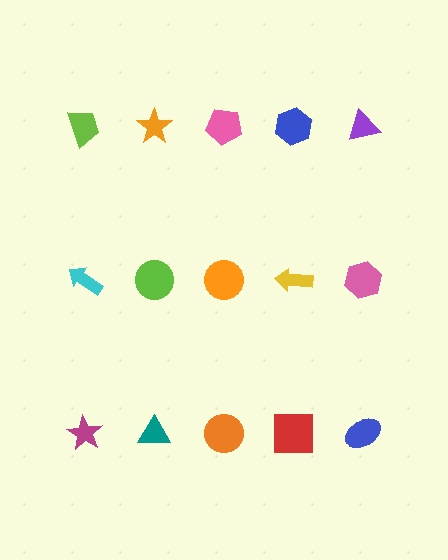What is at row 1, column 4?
A blue hexagon.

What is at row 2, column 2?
A lime circle.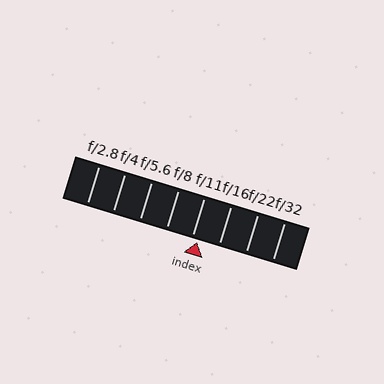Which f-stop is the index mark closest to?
The index mark is closest to f/11.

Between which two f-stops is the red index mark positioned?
The index mark is between f/11 and f/16.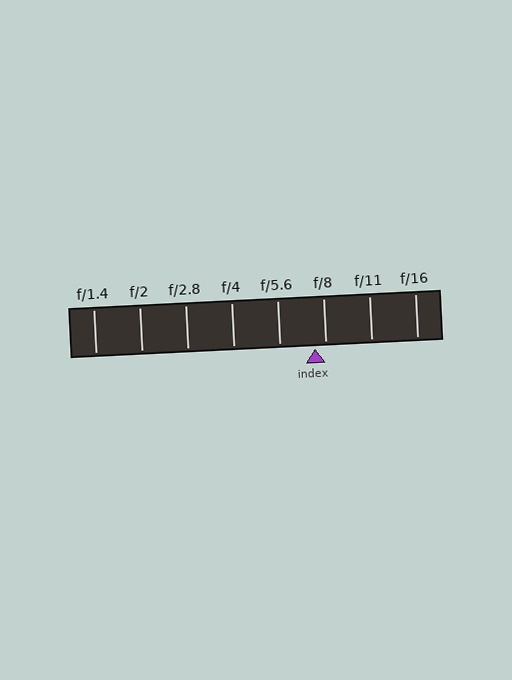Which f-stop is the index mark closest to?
The index mark is closest to f/8.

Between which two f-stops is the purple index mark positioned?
The index mark is between f/5.6 and f/8.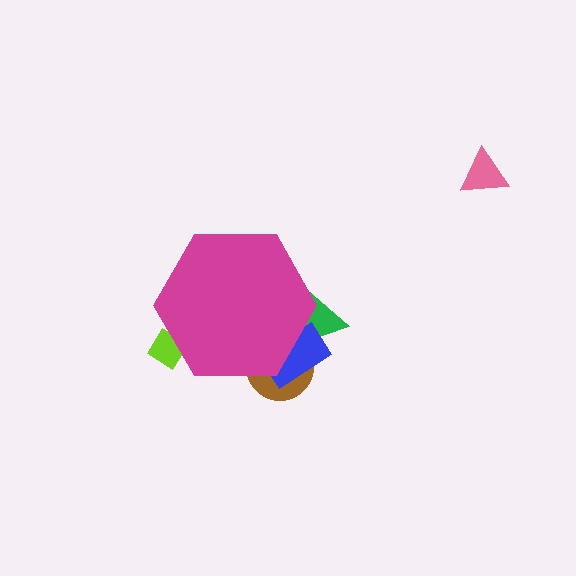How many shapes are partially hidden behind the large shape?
4 shapes are partially hidden.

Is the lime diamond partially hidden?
Yes, the lime diamond is partially hidden behind the magenta hexagon.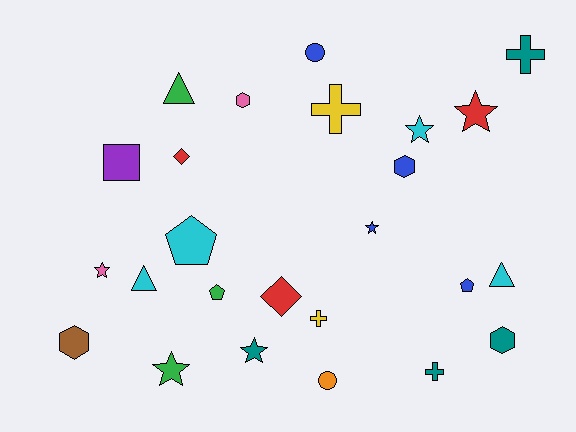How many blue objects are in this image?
There are 4 blue objects.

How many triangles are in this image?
There are 3 triangles.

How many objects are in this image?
There are 25 objects.